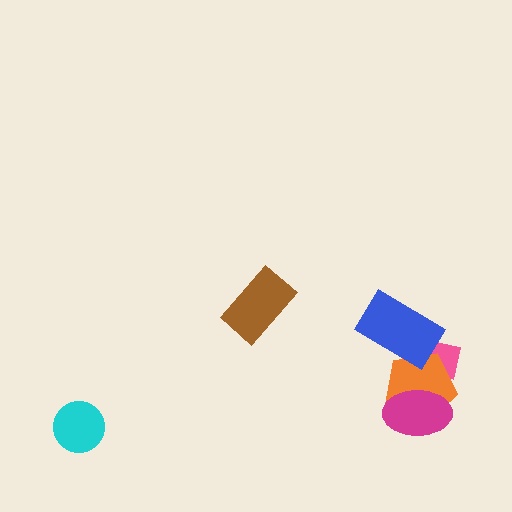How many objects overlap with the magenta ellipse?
1 object overlaps with the magenta ellipse.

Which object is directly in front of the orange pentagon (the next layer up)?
The blue rectangle is directly in front of the orange pentagon.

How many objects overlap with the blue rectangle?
2 objects overlap with the blue rectangle.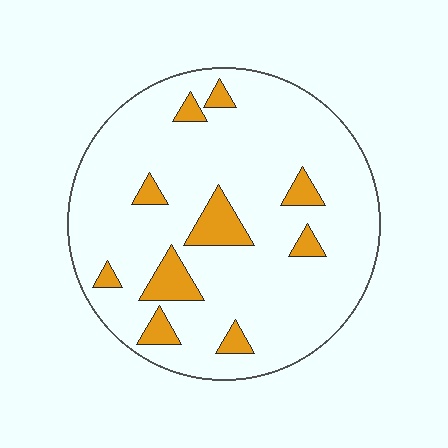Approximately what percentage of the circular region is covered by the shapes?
Approximately 10%.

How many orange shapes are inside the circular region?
10.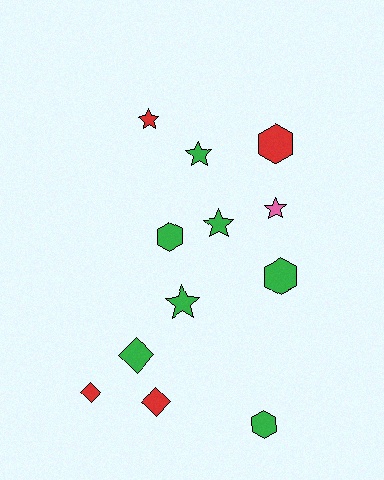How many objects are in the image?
There are 12 objects.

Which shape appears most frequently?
Star, with 5 objects.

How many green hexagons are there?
There are 3 green hexagons.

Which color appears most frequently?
Green, with 7 objects.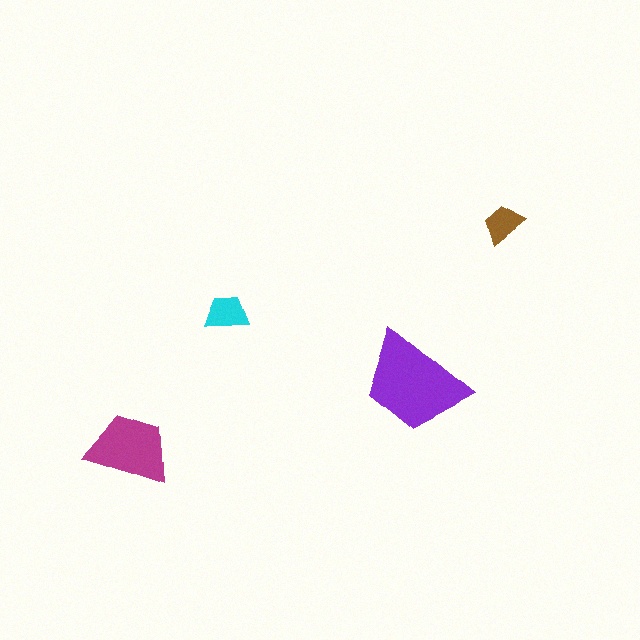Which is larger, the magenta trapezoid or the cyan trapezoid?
The magenta one.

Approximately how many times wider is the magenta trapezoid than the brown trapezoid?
About 2 times wider.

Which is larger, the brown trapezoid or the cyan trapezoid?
The cyan one.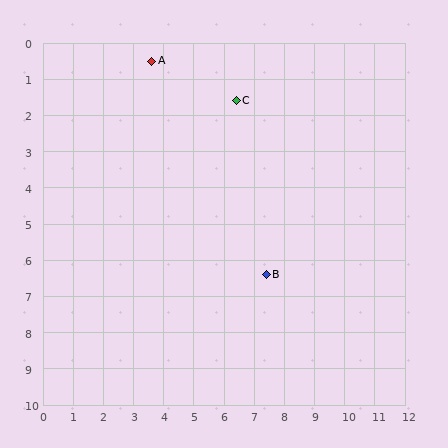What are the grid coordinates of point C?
Point C is at approximately (6.4, 1.6).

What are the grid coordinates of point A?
Point A is at approximately (3.6, 0.5).